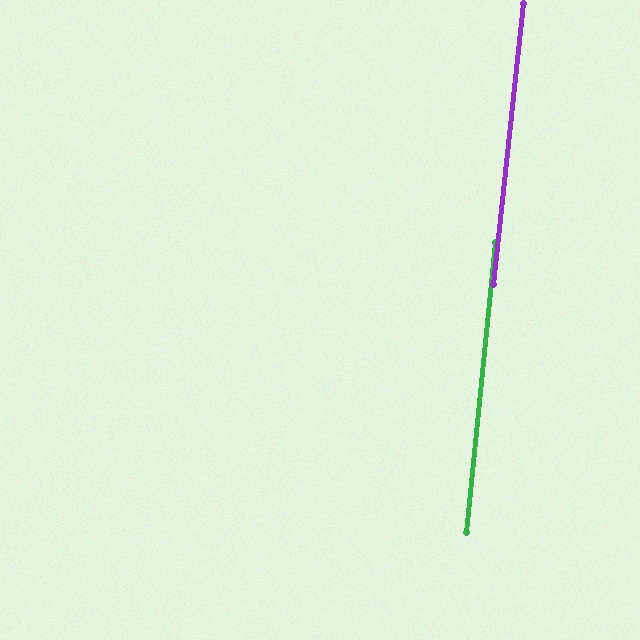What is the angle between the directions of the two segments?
Approximately 0 degrees.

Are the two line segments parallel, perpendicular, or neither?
Parallel — their directions differ by only 0.5°.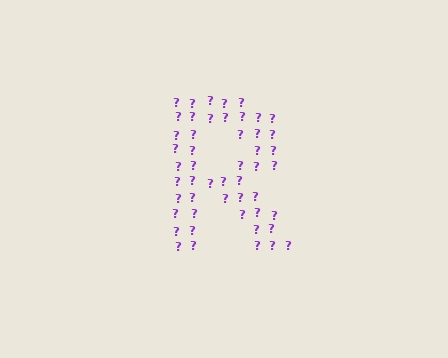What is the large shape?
The large shape is the letter R.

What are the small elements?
The small elements are question marks.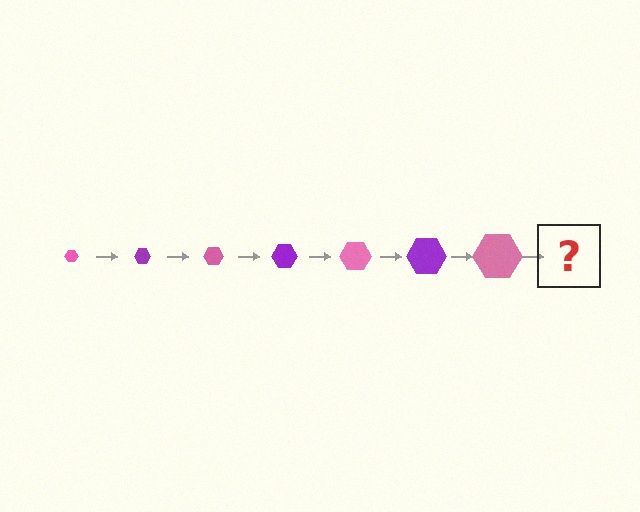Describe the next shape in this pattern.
It should be a purple hexagon, larger than the previous one.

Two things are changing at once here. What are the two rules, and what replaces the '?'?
The two rules are that the hexagon grows larger each step and the color cycles through pink and purple. The '?' should be a purple hexagon, larger than the previous one.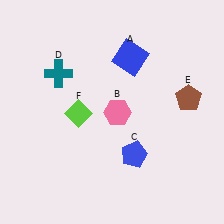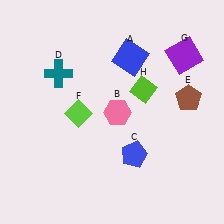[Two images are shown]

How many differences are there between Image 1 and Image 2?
There are 2 differences between the two images.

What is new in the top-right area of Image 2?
A lime diamond (H) was added in the top-right area of Image 2.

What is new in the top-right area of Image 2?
A purple square (G) was added in the top-right area of Image 2.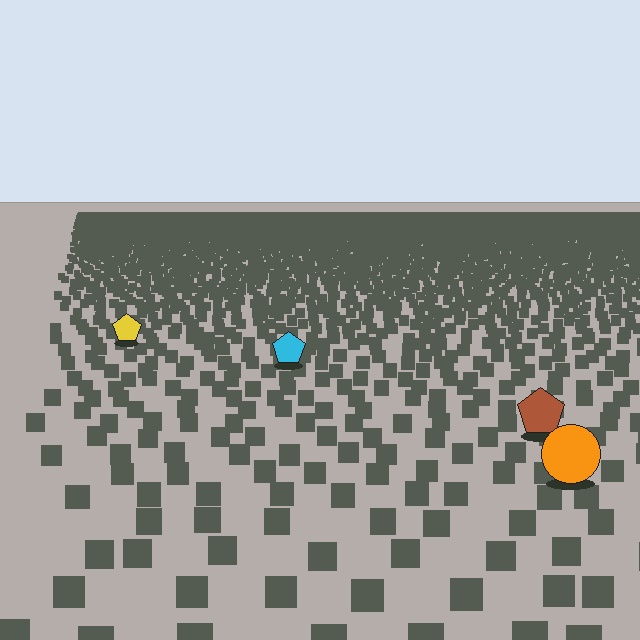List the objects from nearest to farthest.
From nearest to farthest: the orange circle, the brown pentagon, the cyan pentagon, the yellow pentagon.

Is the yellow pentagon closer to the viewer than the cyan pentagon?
No. The cyan pentagon is closer — you can tell from the texture gradient: the ground texture is coarser near it.